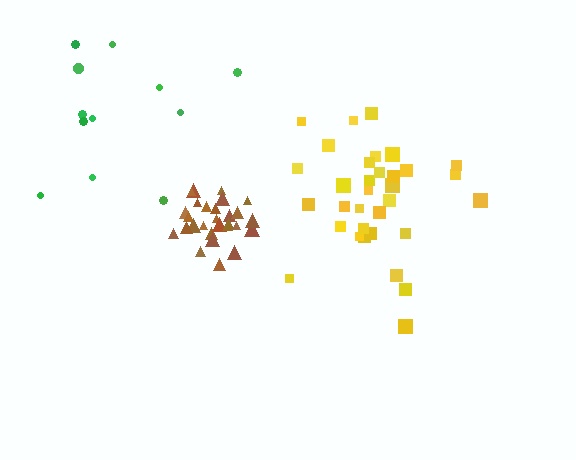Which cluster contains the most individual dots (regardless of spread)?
Yellow (33).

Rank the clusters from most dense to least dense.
brown, yellow, green.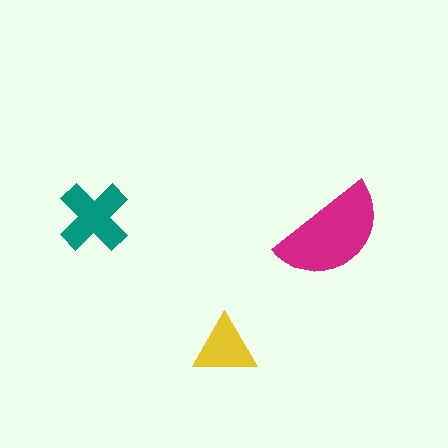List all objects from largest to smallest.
The magenta semicircle, the teal cross, the yellow triangle.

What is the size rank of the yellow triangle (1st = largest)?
3rd.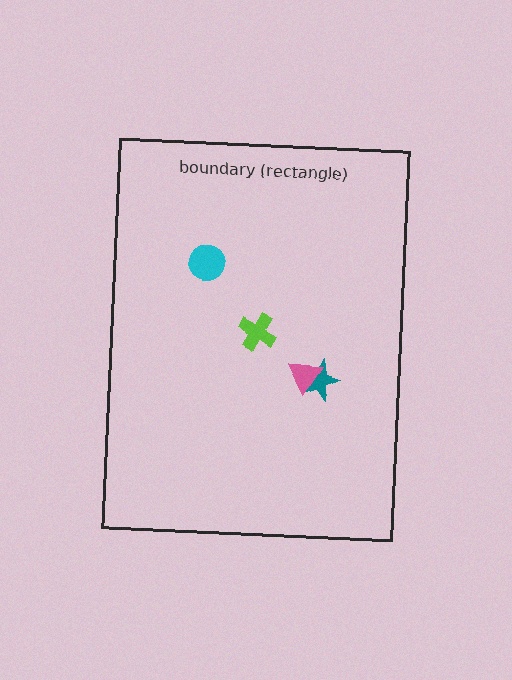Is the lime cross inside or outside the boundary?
Inside.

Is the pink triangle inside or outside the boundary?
Inside.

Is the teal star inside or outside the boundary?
Inside.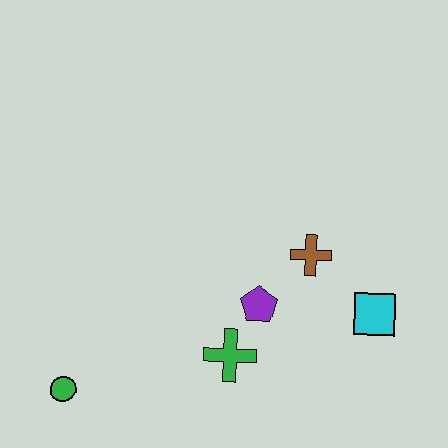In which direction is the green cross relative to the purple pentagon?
The green cross is below the purple pentagon.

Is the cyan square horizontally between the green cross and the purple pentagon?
No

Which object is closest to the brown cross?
The purple pentagon is closest to the brown cross.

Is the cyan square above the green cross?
Yes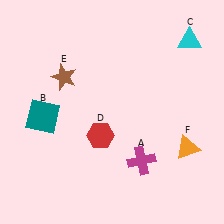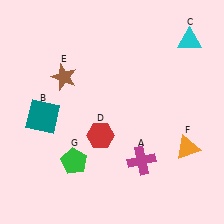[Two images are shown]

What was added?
A green pentagon (G) was added in Image 2.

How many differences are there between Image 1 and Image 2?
There is 1 difference between the two images.